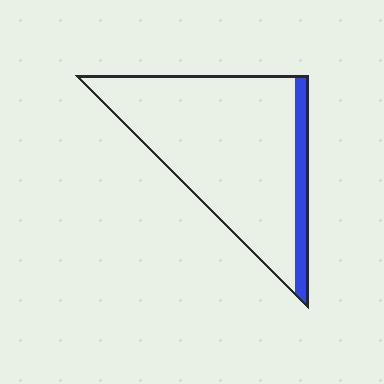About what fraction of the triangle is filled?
About one eighth (1/8).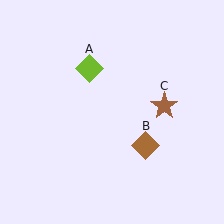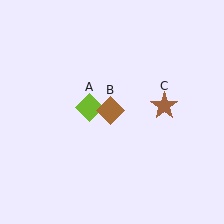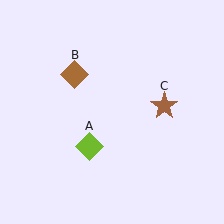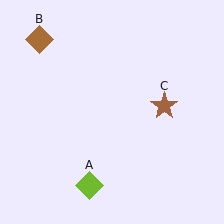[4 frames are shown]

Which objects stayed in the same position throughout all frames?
Brown star (object C) remained stationary.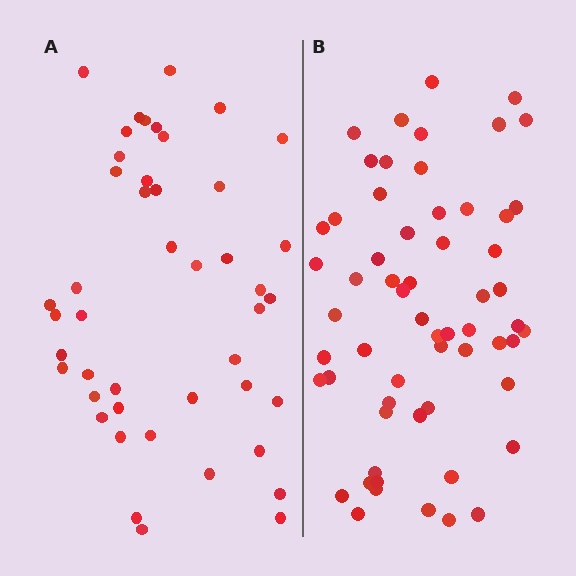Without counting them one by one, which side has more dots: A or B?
Region B (the right region) has more dots.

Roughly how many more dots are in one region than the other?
Region B has approximately 15 more dots than region A.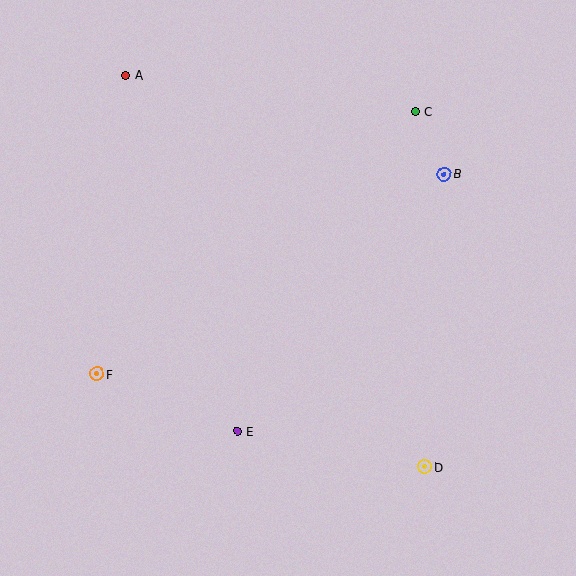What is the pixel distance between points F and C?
The distance between F and C is 413 pixels.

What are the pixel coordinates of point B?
Point B is at (444, 174).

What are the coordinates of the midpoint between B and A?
The midpoint between B and A is at (285, 125).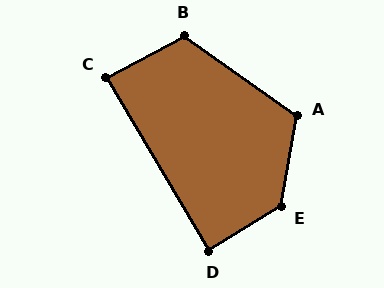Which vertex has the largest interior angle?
E, at approximately 132 degrees.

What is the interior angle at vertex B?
Approximately 116 degrees (obtuse).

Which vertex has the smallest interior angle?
C, at approximately 88 degrees.